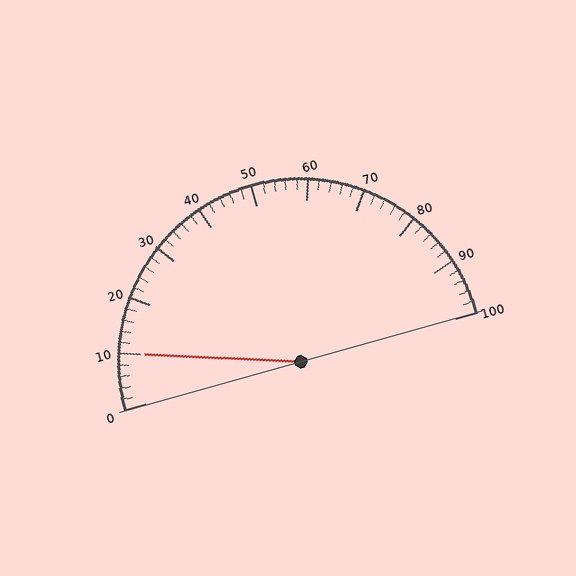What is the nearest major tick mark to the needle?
The nearest major tick mark is 10.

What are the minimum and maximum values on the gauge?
The gauge ranges from 0 to 100.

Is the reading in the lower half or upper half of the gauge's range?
The reading is in the lower half of the range (0 to 100).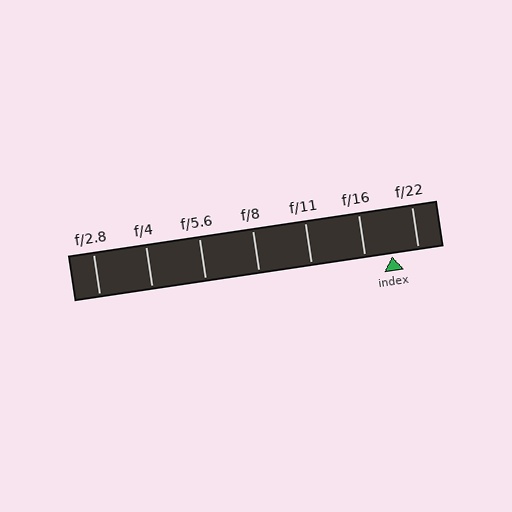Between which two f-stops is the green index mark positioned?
The index mark is between f/16 and f/22.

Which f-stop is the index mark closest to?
The index mark is closest to f/22.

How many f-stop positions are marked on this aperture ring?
There are 7 f-stop positions marked.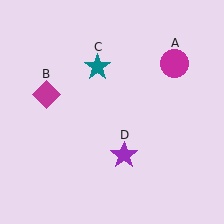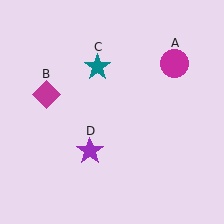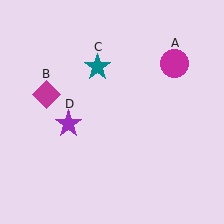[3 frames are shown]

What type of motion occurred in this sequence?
The purple star (object D) rotated clockwise around the center of the scene.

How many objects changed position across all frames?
1 object changed position: purple star (object D).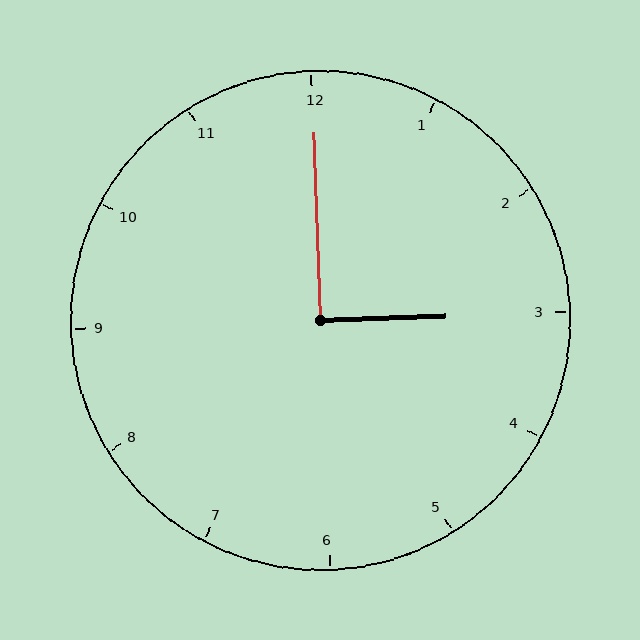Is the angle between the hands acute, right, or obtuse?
It is right.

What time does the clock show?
3:00.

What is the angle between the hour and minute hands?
Approximately 90 degrees.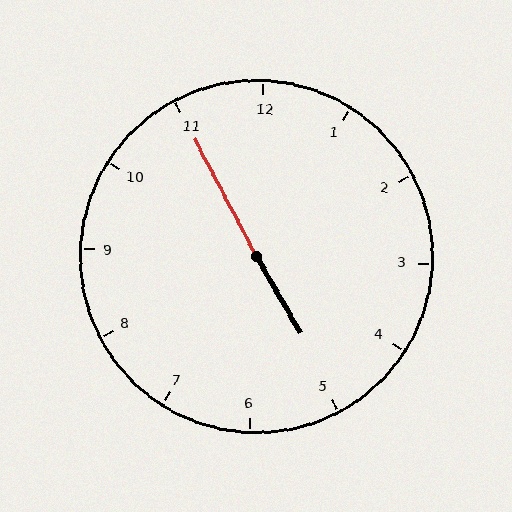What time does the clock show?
4:55.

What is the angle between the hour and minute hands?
Approximately 178 degrees.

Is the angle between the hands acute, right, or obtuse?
It is obtuse.